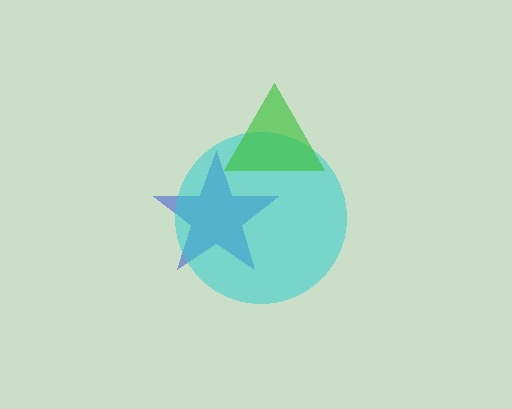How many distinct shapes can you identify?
There are 3 distinct shapes: a blue star, a cyan circle, a green triangle.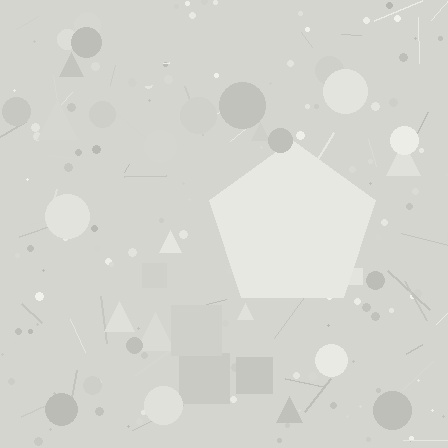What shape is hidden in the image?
A pentagon is hidden in the image.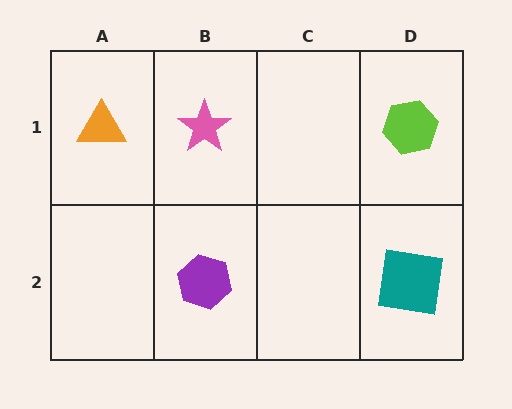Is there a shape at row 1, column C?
No, that cell is empty.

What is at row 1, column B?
A pink star.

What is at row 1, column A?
An orange triangle.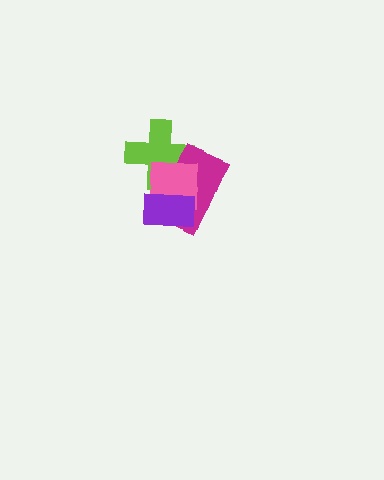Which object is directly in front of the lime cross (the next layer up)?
The magenta rectangle is directly in front of the lime cross.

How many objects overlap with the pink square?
3 objects overlap with the pink square.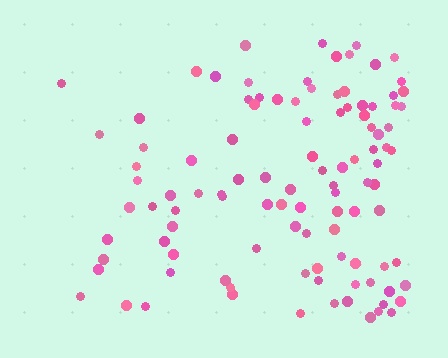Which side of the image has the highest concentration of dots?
The right.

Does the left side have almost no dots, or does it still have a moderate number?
Still a moderate number, just noticeably fewer than the right.